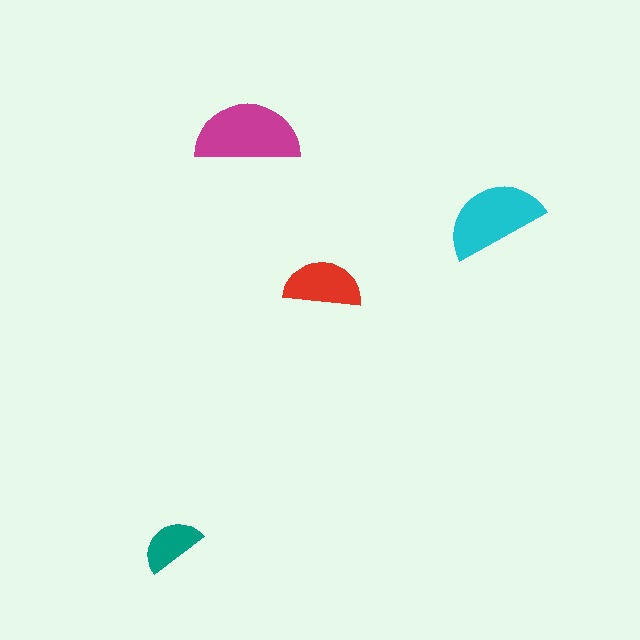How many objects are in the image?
There are 4 objects in the image.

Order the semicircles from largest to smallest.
the magenta one, the cyan one, the red one, the teal one.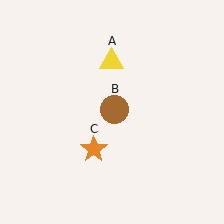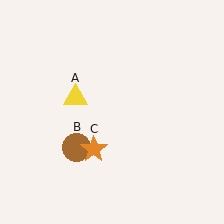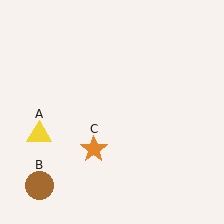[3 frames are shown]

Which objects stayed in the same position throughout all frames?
Orange star (object C) remained stationary.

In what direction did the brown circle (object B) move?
The brown circle (object B) moved down and to the left.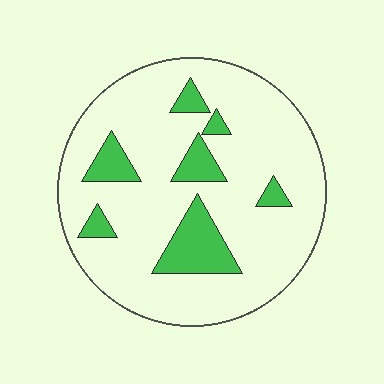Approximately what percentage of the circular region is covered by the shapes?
Approximately 15%.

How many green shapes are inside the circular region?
7.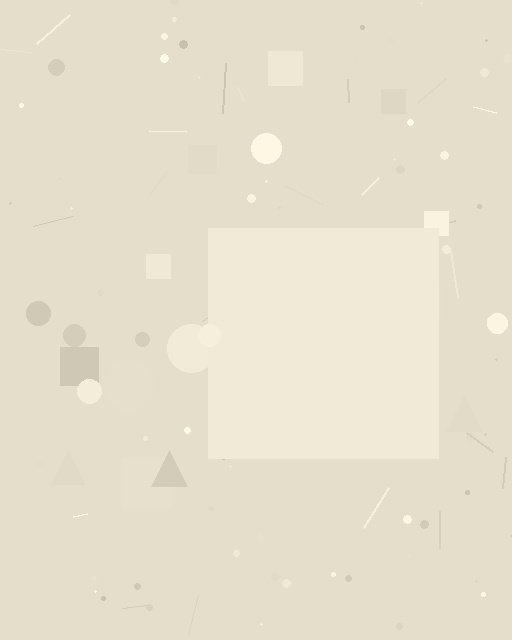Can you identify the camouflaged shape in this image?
The camouflaged shape is a square.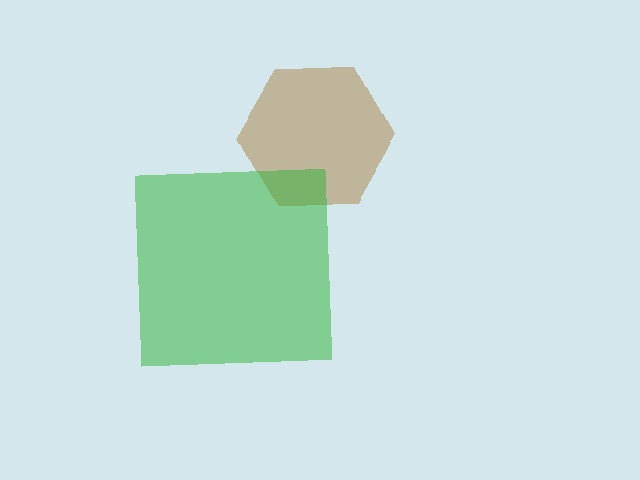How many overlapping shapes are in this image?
There are 2 overlapping shapes in the image.